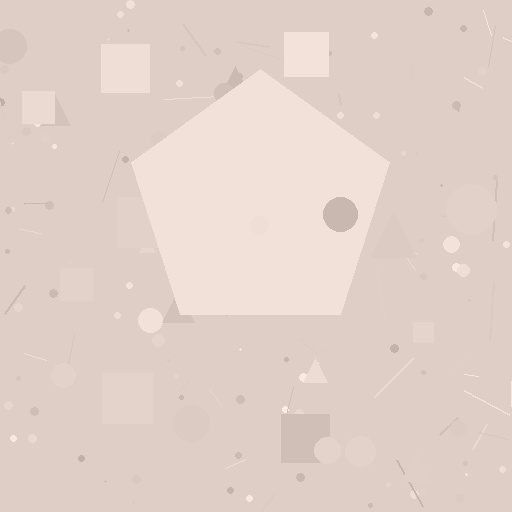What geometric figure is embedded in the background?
A pentagon is embedded in the background.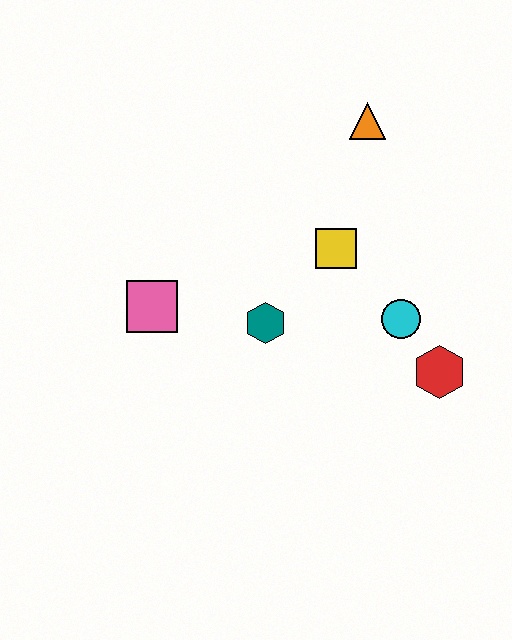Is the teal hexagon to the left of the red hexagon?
Yes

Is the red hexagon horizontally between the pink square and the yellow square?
No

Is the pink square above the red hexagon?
Yes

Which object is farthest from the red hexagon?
The pink square is farthest from the red hexagon.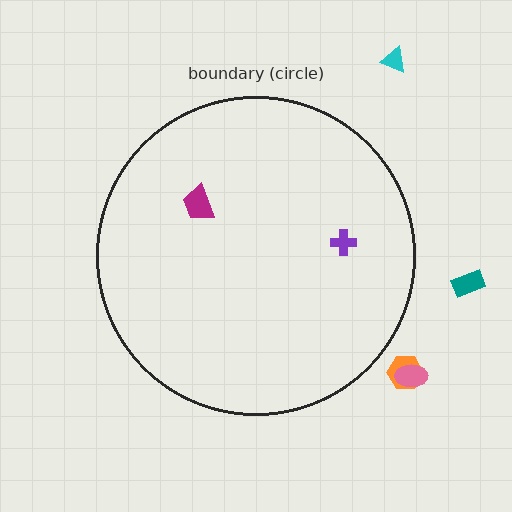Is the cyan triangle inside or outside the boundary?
Outside.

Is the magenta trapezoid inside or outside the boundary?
Inside.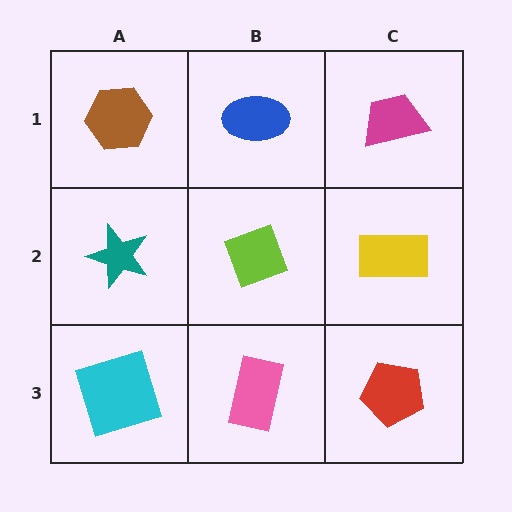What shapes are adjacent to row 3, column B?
A lime diamond (row 2, column B), a cyan square (row 3, column A), a red pentagon (row 3, column C).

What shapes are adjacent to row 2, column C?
A magenta trapezoid (row 1, column C), a red pentagon (row 3, column C), a lime diamond (row 2, column B).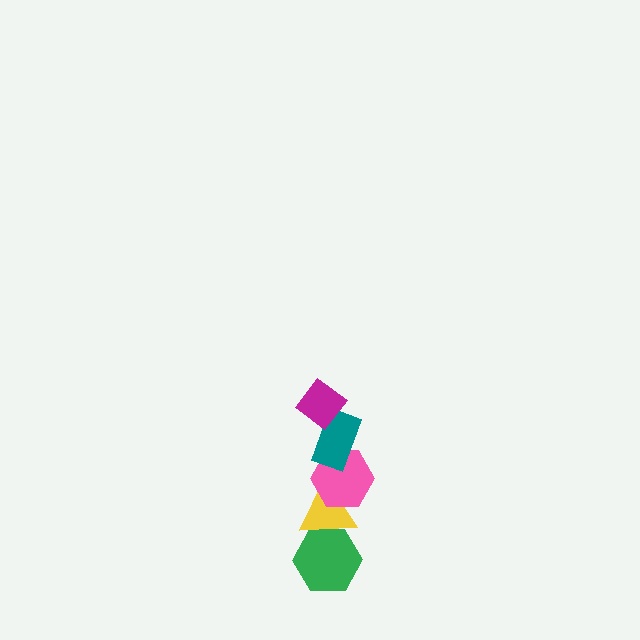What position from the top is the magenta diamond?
The magenta diamond is 1st from the top.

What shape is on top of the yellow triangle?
The pink hexagon is on top of the yellow triangle.